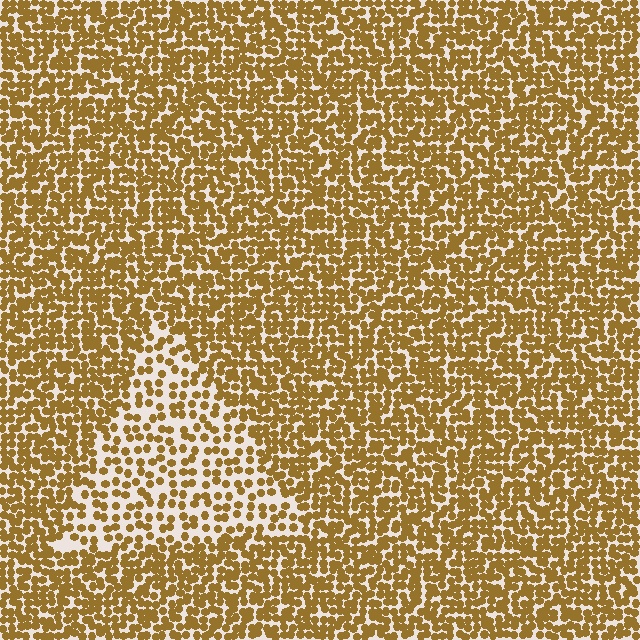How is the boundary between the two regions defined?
The boundary is defined by a change in element density (approximately 1.9x ratio). All elements are the same color, size, and shape.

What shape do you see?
I see a triangle.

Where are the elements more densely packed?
The elements are more densely packed outside the triangle boundary.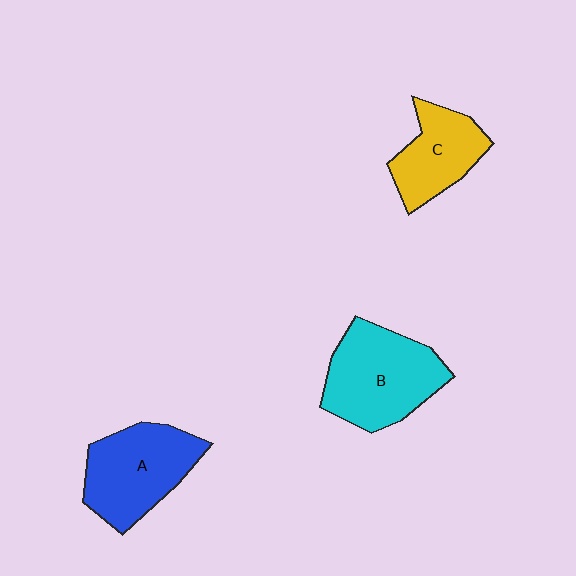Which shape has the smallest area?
Shape C (yellow).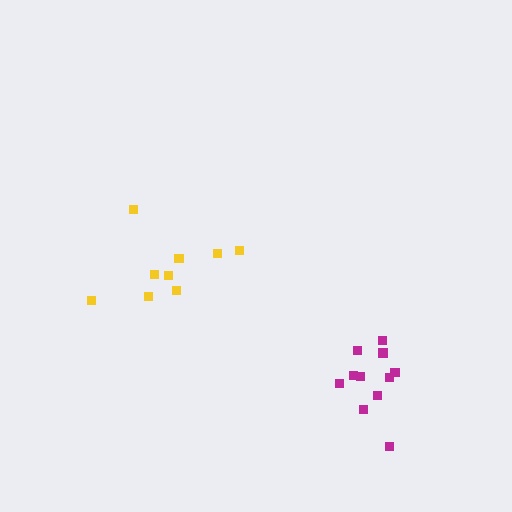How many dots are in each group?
Group 1: 11 dots, Group 2: 9 dots (20 total).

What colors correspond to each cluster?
The clusters are colored: magenta, yellow.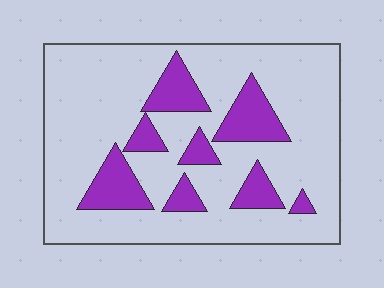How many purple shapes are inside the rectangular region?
8.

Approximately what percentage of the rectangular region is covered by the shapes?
Approximately 20%.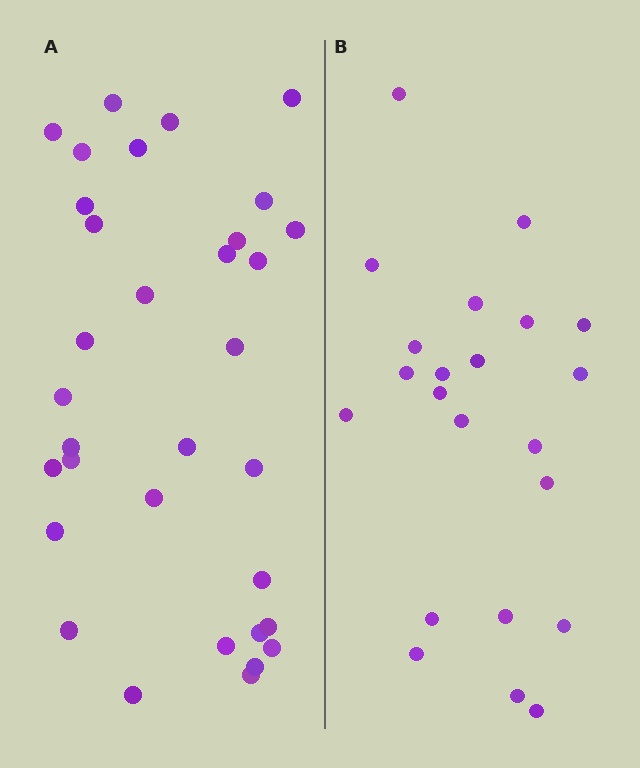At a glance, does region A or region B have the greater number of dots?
Region A (the left region) has more dots.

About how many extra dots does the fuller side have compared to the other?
Region A has roughly 12 or so more dots than region B.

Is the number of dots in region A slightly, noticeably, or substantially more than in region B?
Region A has substantially more. The ratio is roughly 1.5 to 1.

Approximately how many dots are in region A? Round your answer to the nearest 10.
About 30 dots. (The exact count is 33, which rounds to 30.)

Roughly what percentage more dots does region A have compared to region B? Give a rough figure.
About 50% more.